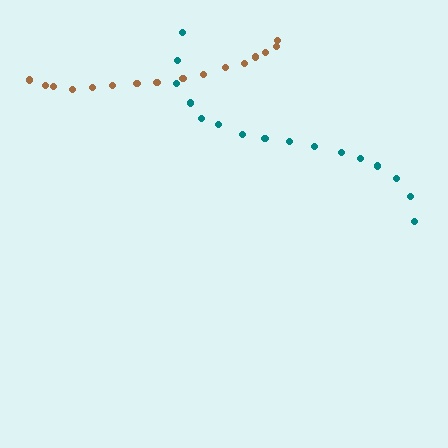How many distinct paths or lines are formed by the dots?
There are 2 distinct paths.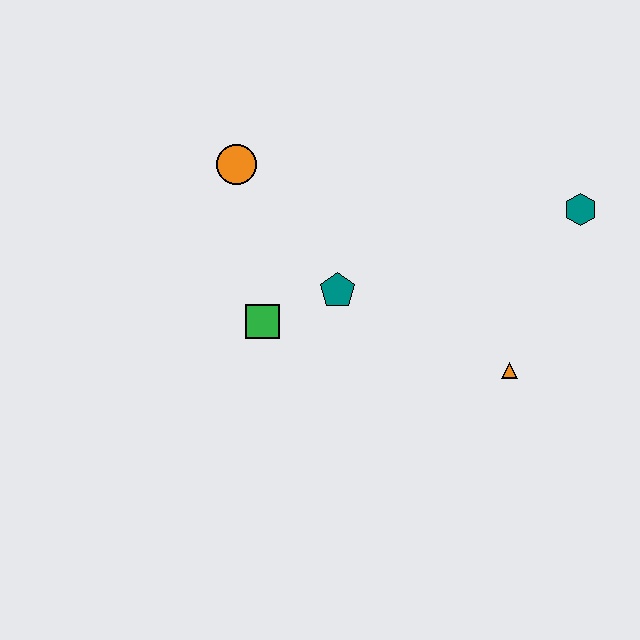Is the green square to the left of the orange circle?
No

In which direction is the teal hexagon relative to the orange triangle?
The teal hexagon is above the orange triangle.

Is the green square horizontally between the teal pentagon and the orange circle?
Yes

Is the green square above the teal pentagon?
No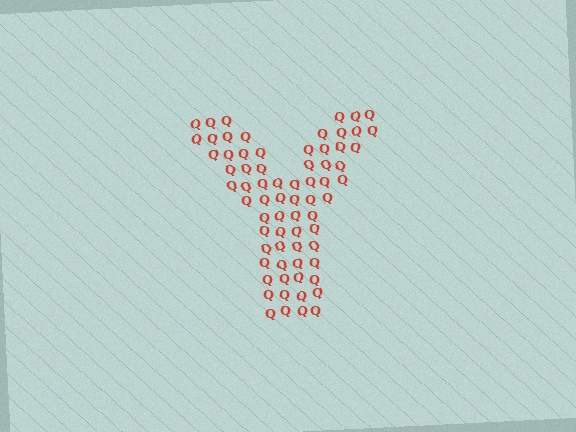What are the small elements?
The small elements are letter Q's.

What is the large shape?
The large shape is the letter Y.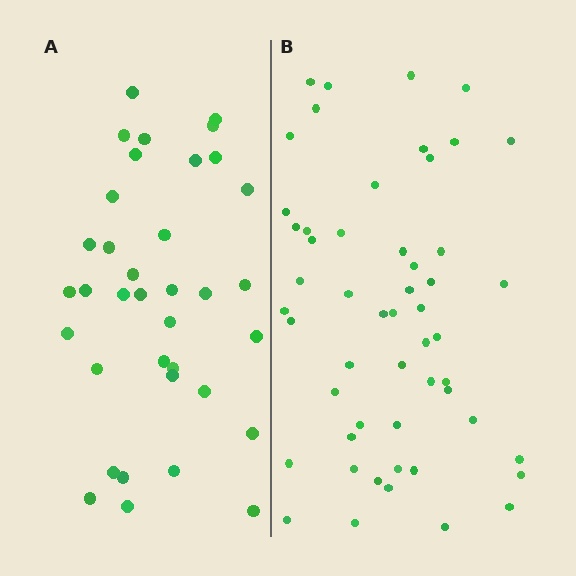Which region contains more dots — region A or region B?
Region B (the right region) has more dots.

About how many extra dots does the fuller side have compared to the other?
Region B has approximately 15 more dots than region A.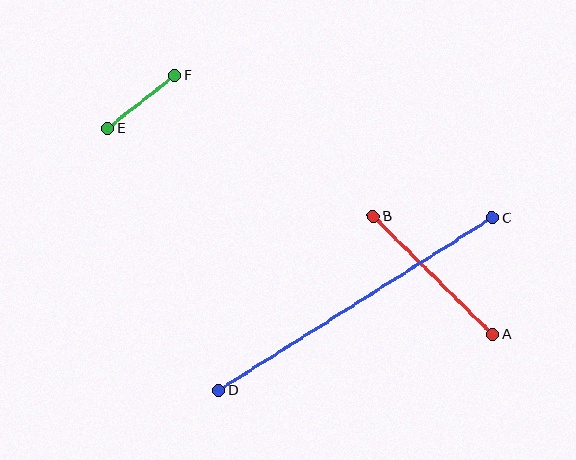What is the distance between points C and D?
The distance is approximately 323 pixels.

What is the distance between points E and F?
The distance is approximately 85 pixels.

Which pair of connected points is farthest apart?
Points C and D are farthest apart.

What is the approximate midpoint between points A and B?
The midpoint is at approximately (433, 275) pixels.